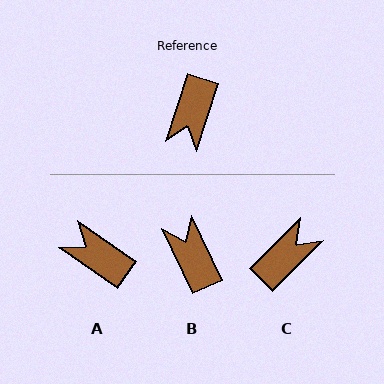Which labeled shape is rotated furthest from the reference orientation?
C, about 153 degrees away.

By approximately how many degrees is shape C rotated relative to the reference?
Approximately 153 degrees counter-clockwise.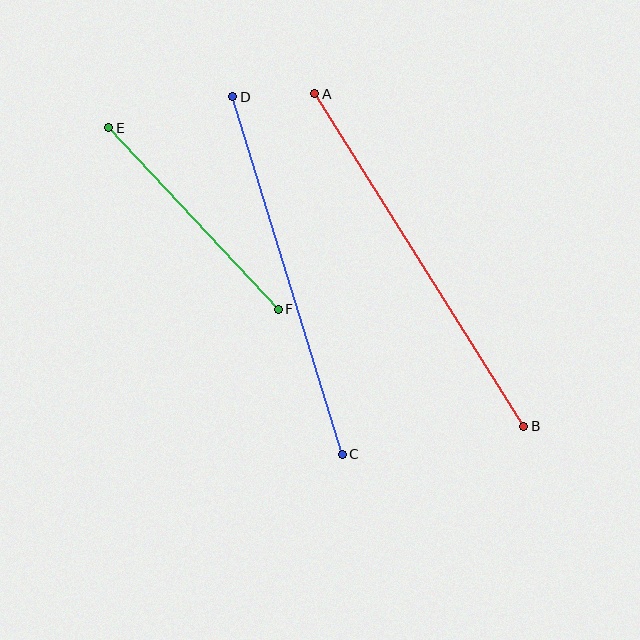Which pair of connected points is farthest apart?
Points A and B are farthest apart.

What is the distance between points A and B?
The distance is approximately 393 pixels.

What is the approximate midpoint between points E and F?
The midpoint is at approximately (193, 218) pixels.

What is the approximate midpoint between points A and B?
The midpoint is at approximately (419, 260) pixels.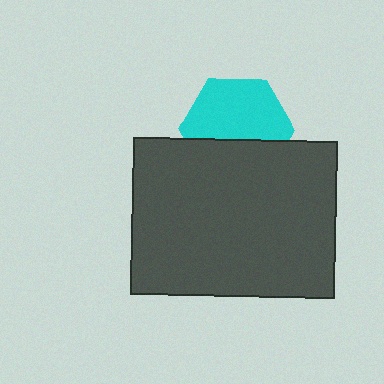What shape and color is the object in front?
The object in front is a dark gray rectangle.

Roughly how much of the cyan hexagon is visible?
About half of it is visible (roughly 61%).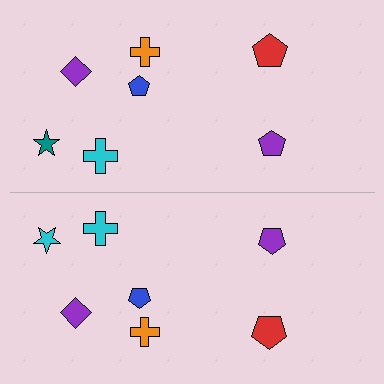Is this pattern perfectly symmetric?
No, the pattern is not perfectly symmetric. The cyan star on the bottom side breaks the symmetry — its mirror counterpart is teal.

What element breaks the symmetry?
The cyan star on the bottom side breaks the symmetry — its mirror counterpart is teal.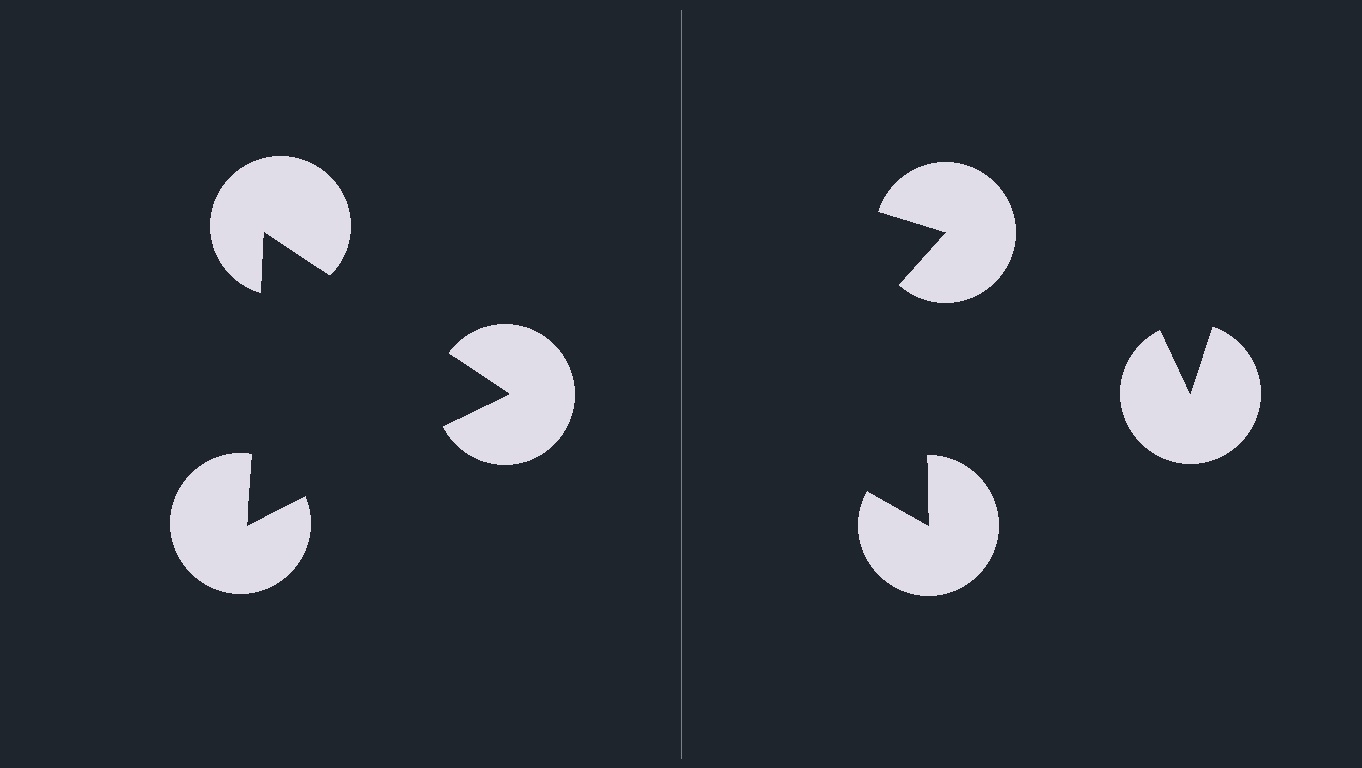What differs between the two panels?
The pac-man discs are positioned identically on both sides; only the wedge orientations differ. On the left they align to a triangle; on the right they are misaligned.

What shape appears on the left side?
An illusory triangle.